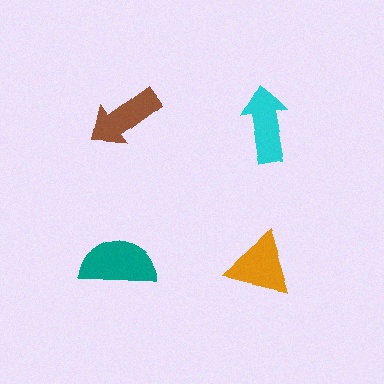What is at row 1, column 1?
A brown arrow.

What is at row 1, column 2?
A cyan arrow.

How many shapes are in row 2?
2 shapes.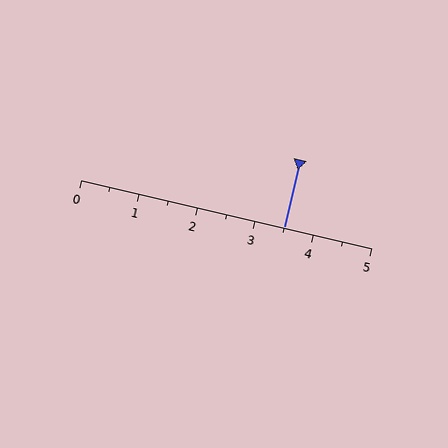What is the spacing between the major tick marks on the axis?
The major ticks are spaced 1 apart.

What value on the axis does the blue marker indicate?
The marker indicates approximately 3.5.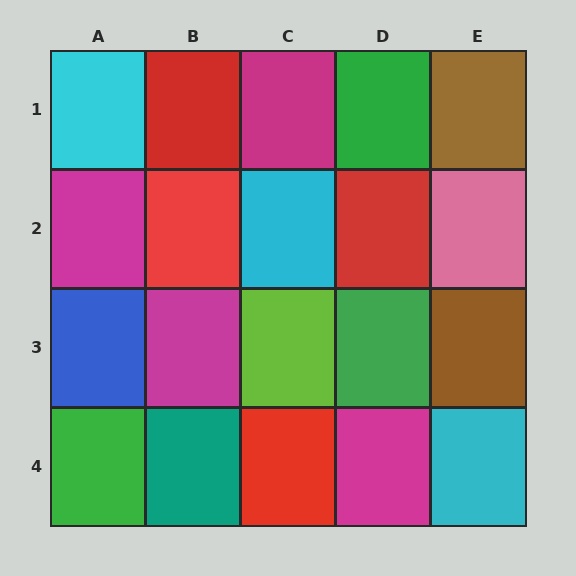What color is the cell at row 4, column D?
Magenta.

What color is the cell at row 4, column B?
Teal.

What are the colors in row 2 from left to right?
Magenta, red, cyan, red, pink.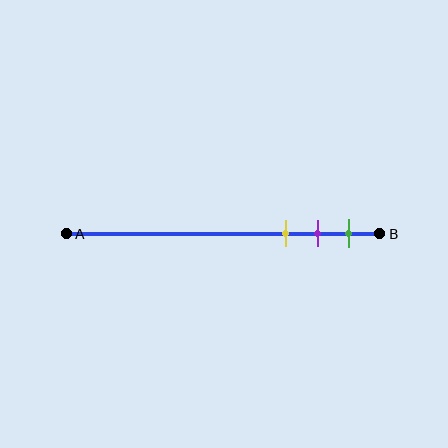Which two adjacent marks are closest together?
The purple and green marks are the closest adjacent pair.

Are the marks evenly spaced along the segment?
Yes, the marks are approximately evenly spaced.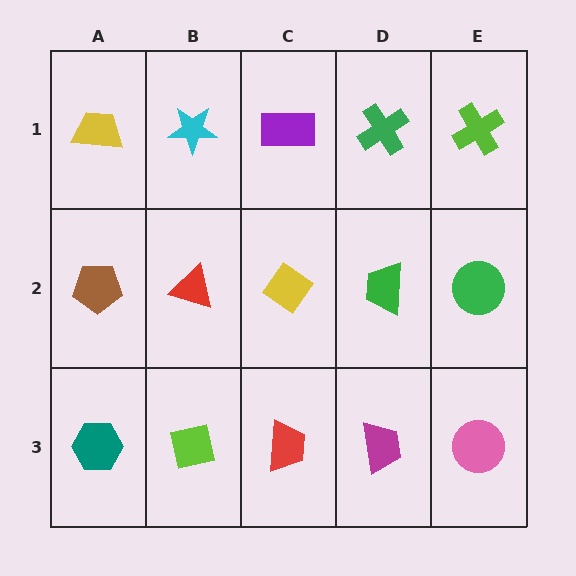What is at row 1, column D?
A green cross.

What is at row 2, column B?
A red triangle.